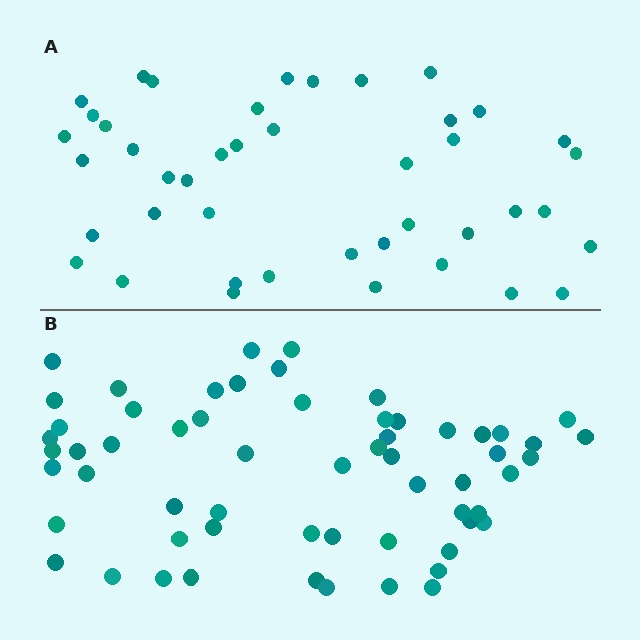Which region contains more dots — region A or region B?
Region B (the bottom region) has more dots.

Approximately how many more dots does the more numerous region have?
Region B has approximately 15 more dots than region A.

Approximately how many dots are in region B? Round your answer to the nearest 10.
About 60 dots.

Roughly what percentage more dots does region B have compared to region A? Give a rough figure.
About 40% more.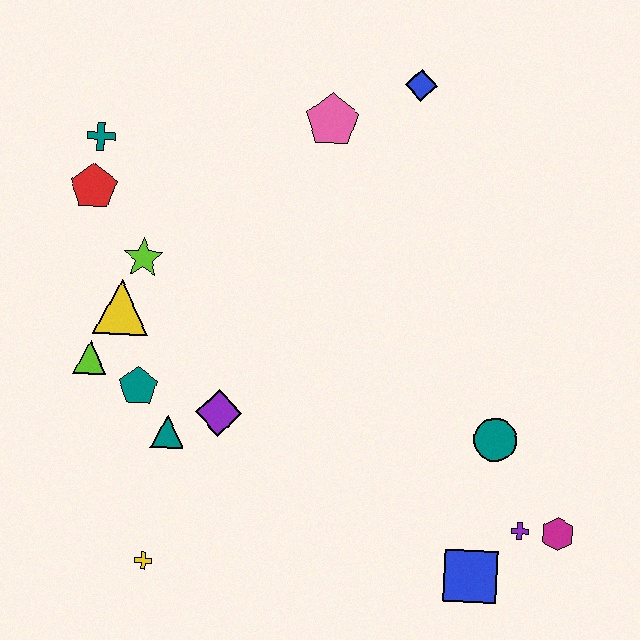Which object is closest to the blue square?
The purple cross is closest to the blue square.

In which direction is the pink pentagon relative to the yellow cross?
The pink pentagon is above the yellow cross.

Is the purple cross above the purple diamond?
No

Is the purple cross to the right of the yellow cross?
Yes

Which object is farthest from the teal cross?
The magenta hexagon is farthest from the teal cross.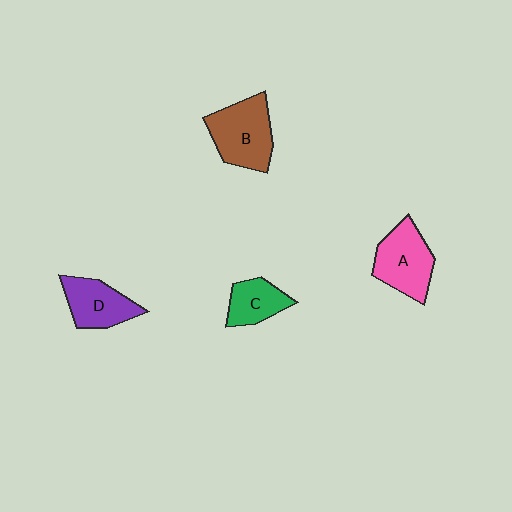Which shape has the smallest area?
Shape C (green).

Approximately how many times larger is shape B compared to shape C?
Approximately 1.7 times.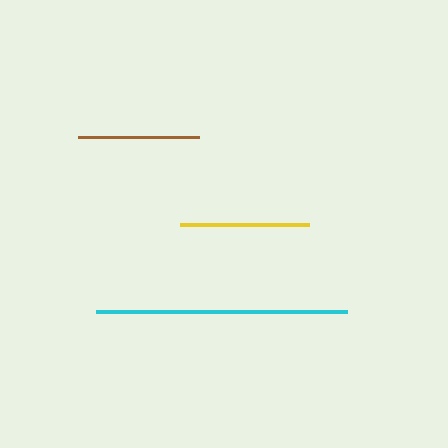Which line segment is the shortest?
The brown line is the shortest at approximately 121 pixels.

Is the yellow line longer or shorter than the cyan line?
The cyan line is longer than the yellow line.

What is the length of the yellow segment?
The yellow segment is approximately 129 pixels long.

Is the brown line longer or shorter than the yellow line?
The yellow line is longer than the brown line.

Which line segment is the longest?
The cyan line is the longest at approximately 251 pixels.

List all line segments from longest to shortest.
From longest to shortest: cyan, yellow, brown.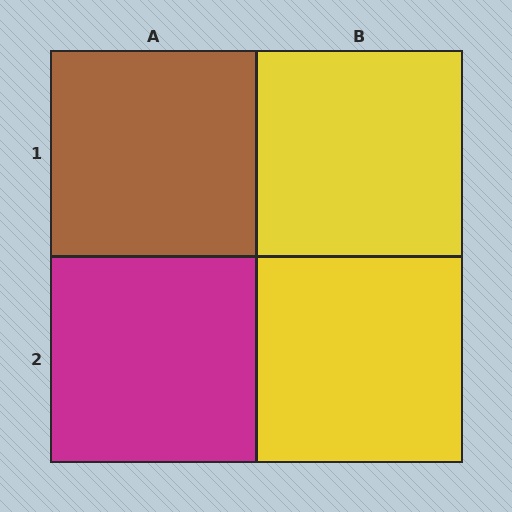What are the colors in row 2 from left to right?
Magenta, yellow.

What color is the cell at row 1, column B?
Yellow.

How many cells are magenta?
1 cell is magenta.